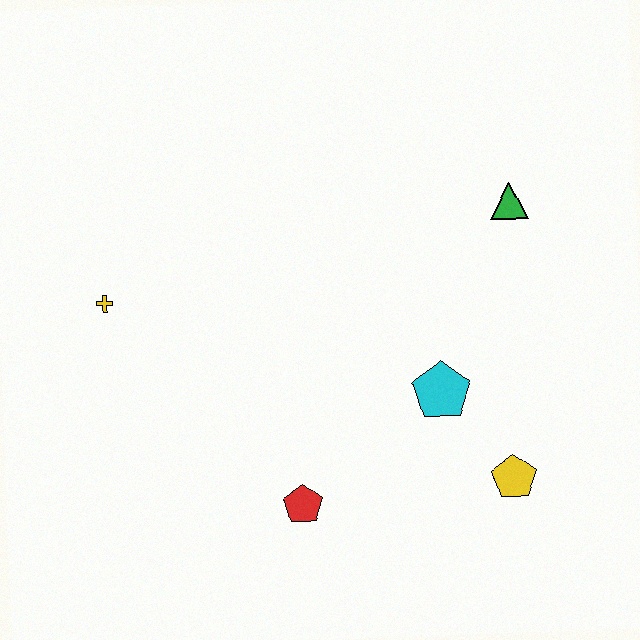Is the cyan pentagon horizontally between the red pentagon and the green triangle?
Yes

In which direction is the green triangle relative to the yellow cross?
The green triangle is to the right of the yellow cross.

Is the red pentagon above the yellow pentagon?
No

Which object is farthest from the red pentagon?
The green triangle is farthest from the red pentagon.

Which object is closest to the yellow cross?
The red pentagon is closest to the yellow cross.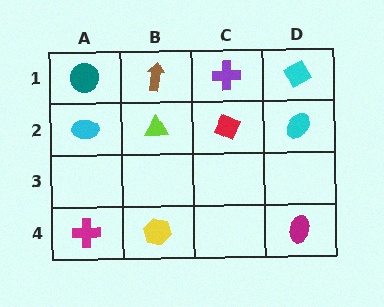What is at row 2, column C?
A red diamond.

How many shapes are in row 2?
4 shapes.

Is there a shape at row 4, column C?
No, that cell is empty.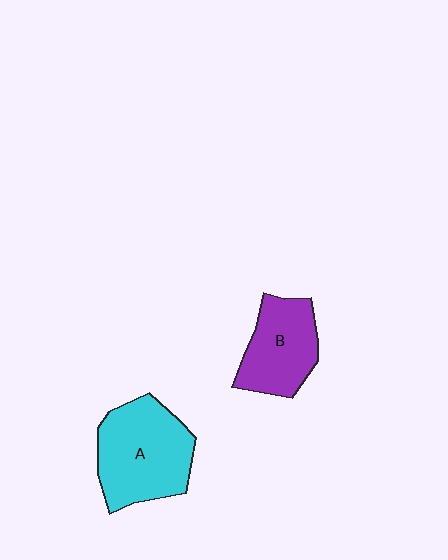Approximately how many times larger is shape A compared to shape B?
Approximately 1.4 times.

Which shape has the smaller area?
Shape B (purple).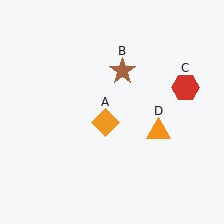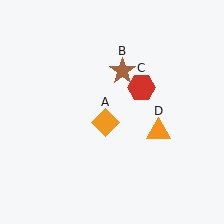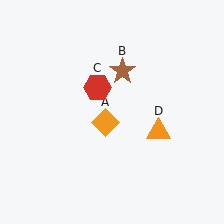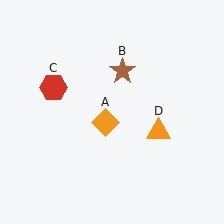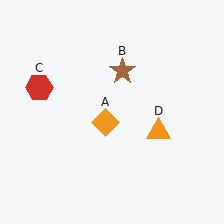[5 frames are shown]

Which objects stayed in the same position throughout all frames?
Orange diamond (object A) and brown star (object B) and orange triangle (object D) remained stationary.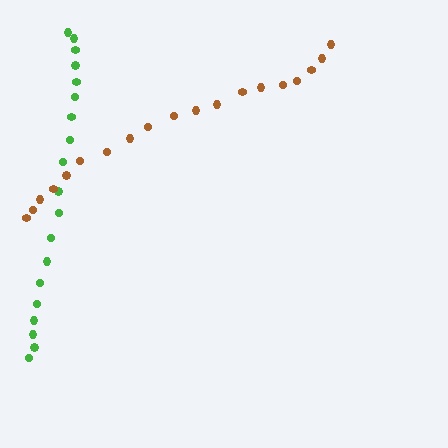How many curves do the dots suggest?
There are 2 distinct paths.